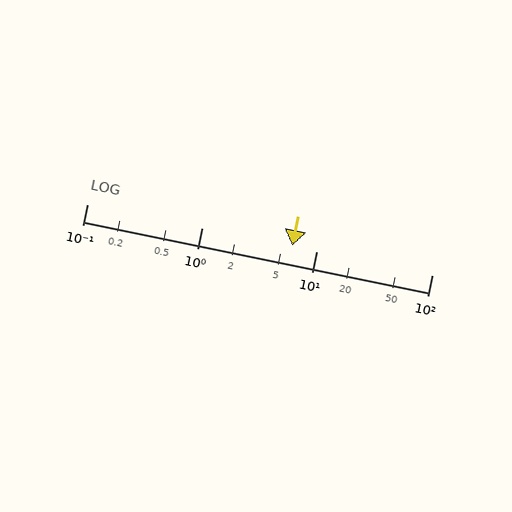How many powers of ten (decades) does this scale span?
The scale spans 3 decades, from 0.1 to 100.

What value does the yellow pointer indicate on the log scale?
The pointer indicates approximately 6.1.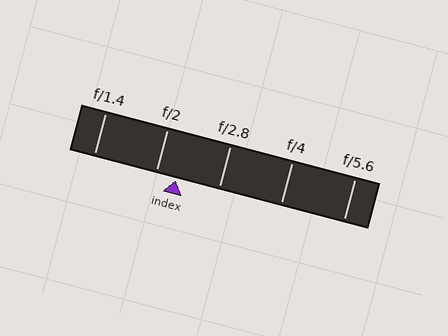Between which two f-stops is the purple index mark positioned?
The index mark is between f/2 and f/2.8.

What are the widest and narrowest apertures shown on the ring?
The widest aperture shown is f/1.4 and the narrowest is f/5.6.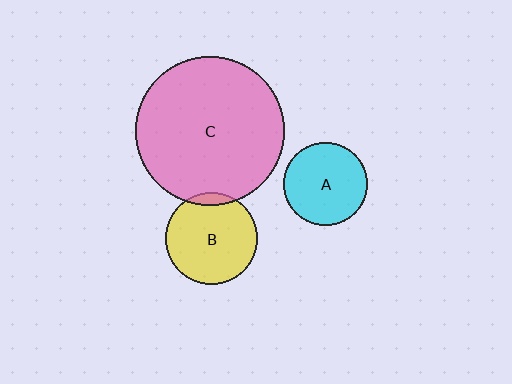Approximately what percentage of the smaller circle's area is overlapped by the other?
Approximately 5%.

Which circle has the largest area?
Circle C (pink).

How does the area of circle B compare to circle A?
Approximately 1.2 times.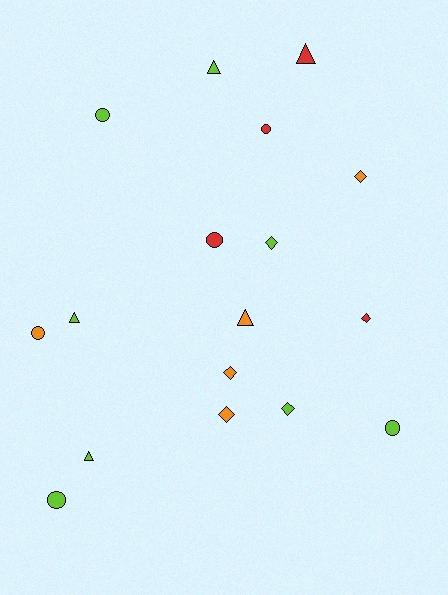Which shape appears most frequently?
Diamond, with 6 objects.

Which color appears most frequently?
Lime, with 8 objects.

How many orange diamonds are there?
There are 3 orange diamonds.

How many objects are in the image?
There are 17 objects.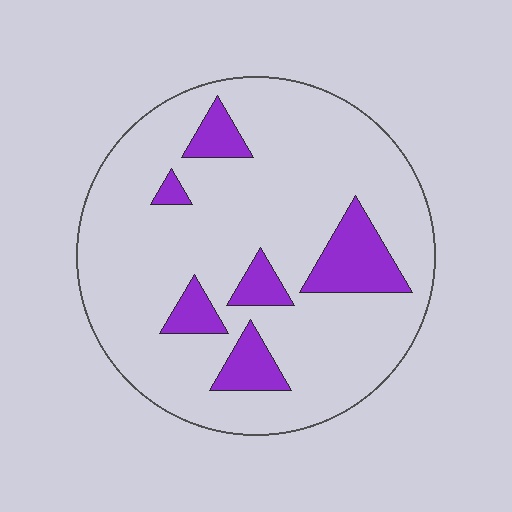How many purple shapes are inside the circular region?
6.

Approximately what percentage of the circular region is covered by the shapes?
Approximately 15%.